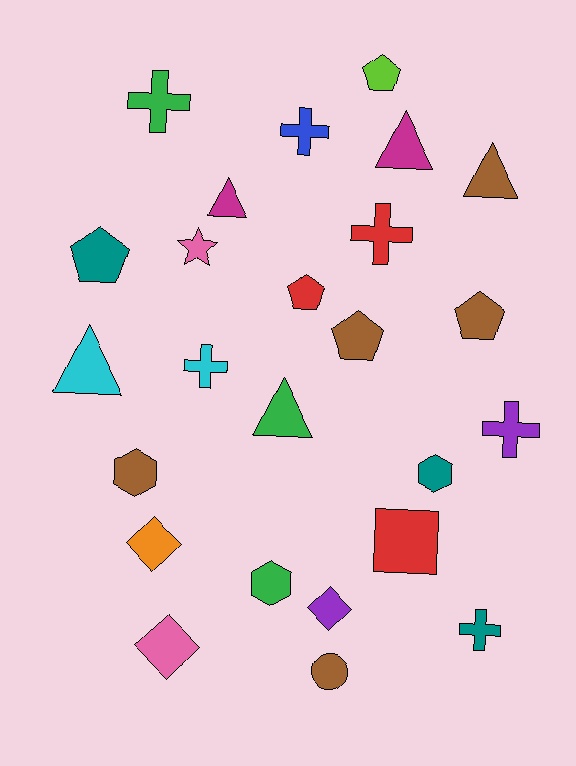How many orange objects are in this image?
There is 1 orange object.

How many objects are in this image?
There are 25 objects.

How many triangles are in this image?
There are 5 triangles.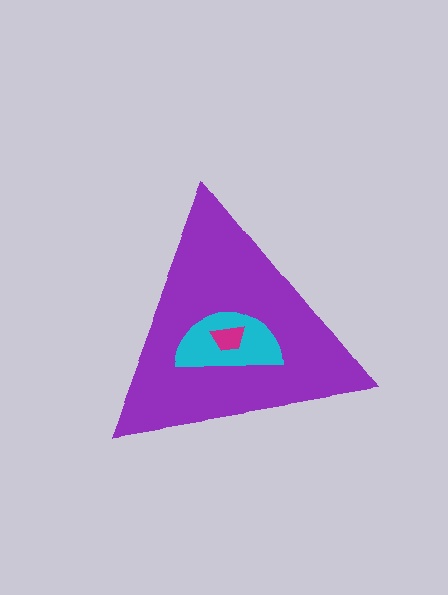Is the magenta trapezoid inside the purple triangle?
Yes.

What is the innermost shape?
The magenta trapezoid.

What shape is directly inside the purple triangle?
The cyan semicircle.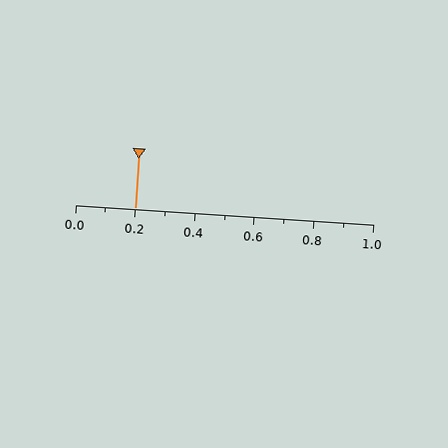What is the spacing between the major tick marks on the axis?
The major ticks are spaced 0.2 apart.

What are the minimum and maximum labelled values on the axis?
The axis runs from 0.0 to 1.0.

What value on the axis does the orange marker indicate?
The marker indicates approximately 0.2.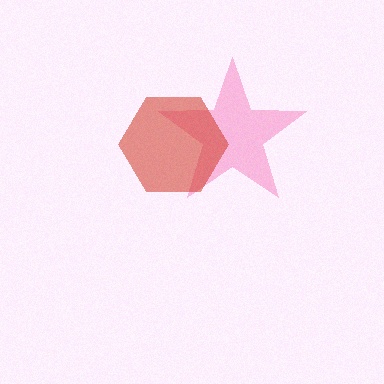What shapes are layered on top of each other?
The layered shapes are: a pink star, a red hexagon.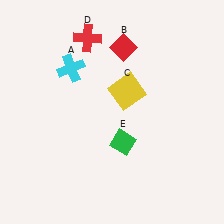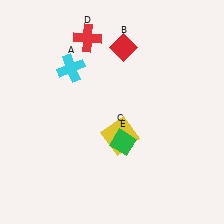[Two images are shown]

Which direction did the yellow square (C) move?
The yellow square (C) moved down.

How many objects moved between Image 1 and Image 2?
1 object moved between the two images.